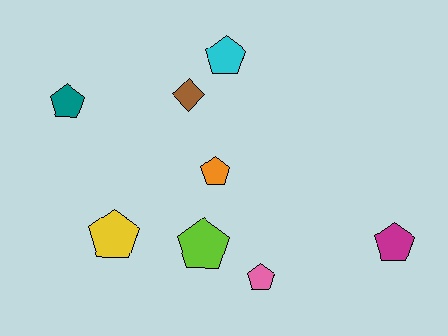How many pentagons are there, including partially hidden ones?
There are 7 pentagons.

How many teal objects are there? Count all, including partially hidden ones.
There is 1 teal object.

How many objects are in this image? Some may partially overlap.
There are 8 objects.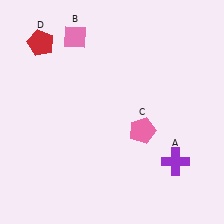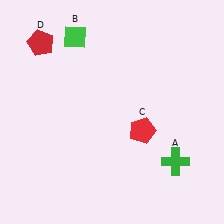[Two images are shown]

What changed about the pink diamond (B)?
In Image 1, B is pink. In Image 2, it changed to green.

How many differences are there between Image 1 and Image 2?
There are 3 differences between the two images.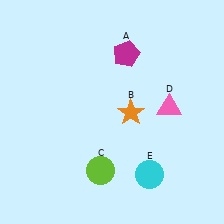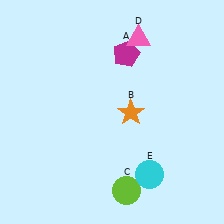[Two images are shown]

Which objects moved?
The objects that moved are: the lime circle (C), the pink triangle (D).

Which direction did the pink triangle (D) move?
The pink triangle (D) moved up.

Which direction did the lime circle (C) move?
The lime circle (C) moved right.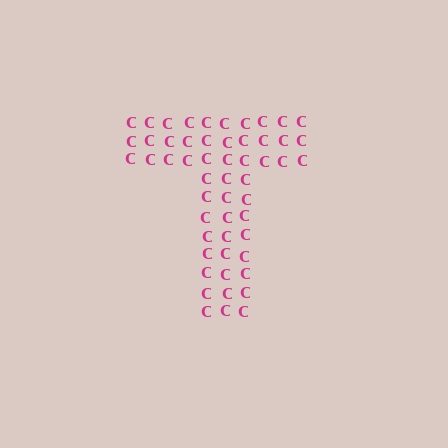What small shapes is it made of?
It is made of small letter C's.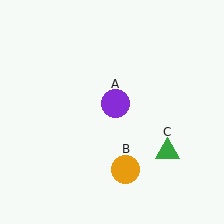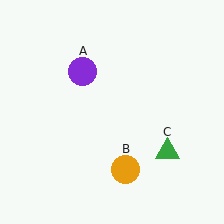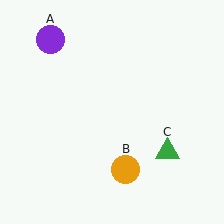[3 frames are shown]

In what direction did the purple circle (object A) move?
The purple circle (object A) moved up and to the left.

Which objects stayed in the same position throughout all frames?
Orange circle (object B) and green triangle (object C) remained stationary.